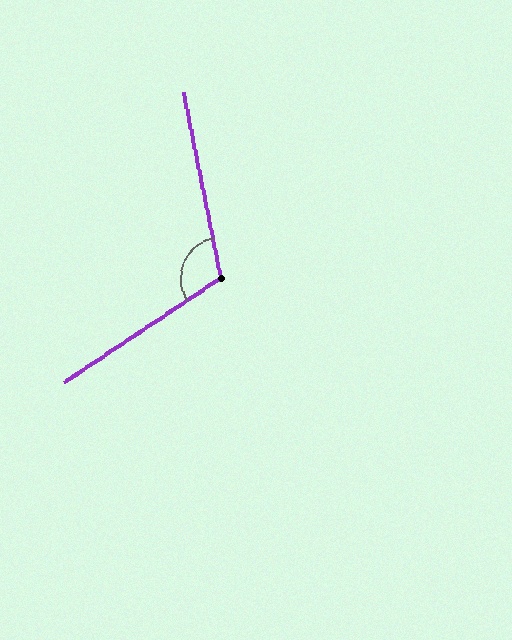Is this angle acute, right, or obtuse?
It is obtuse.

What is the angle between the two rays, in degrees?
Approximately 112 degrees.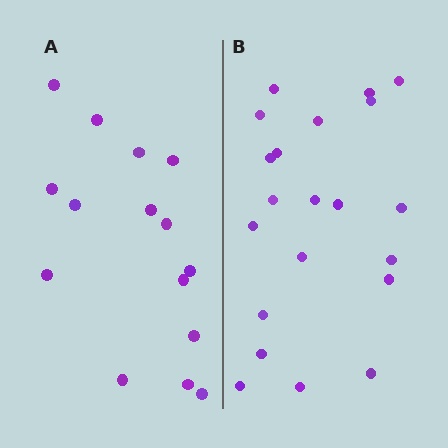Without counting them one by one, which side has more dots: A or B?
Region B (the right region) has more dots.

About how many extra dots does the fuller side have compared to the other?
Region B has about 6 more dots than region A.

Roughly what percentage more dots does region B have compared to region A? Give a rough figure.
About 40% more.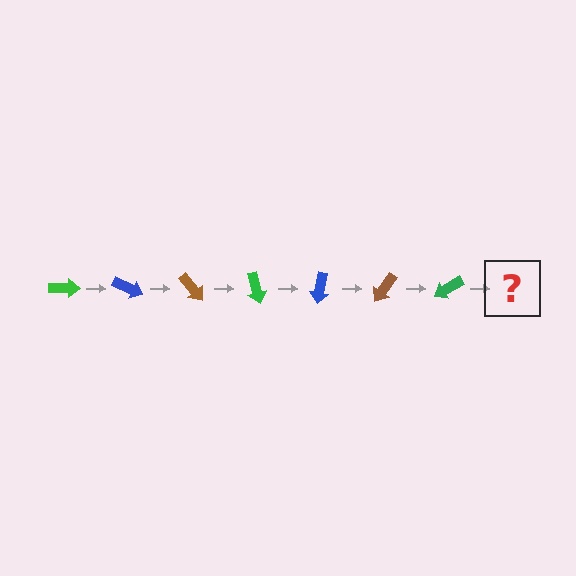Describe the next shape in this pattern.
It should be a blue arrow, rotated 175 degrees from the start.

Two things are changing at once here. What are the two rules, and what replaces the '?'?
The two rules are that it rotates 25 degrees each step and the color cycles through green, blue, and brown. The '?' should be a blue arrow, rotated 175 degrees from the start.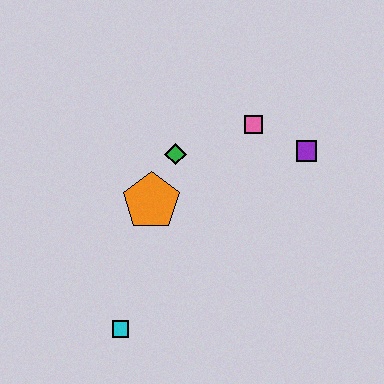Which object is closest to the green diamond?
The orange pentagon is closest to the green diamond.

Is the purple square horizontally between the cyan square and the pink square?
No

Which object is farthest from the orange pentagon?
The purple square is farthest from the orange pentagon.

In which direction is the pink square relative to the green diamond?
The pink square is to the right of the green diamond.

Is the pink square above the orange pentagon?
Yes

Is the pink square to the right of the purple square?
No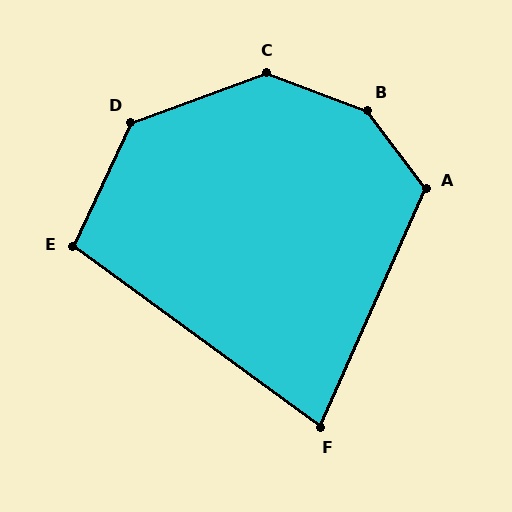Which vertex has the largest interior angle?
B, at approximately 147 degrees.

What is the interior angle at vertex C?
Approximately 140 degrees (obtuse).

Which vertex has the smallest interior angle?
F, at approximately 78 degrees.